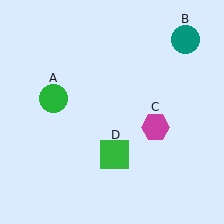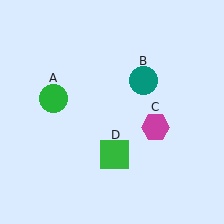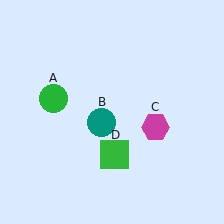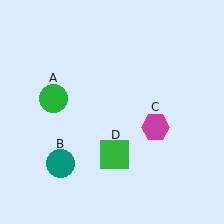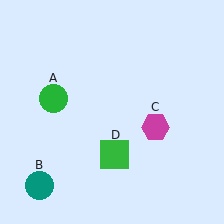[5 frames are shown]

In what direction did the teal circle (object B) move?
The teal circle (object B) moved down and to the left.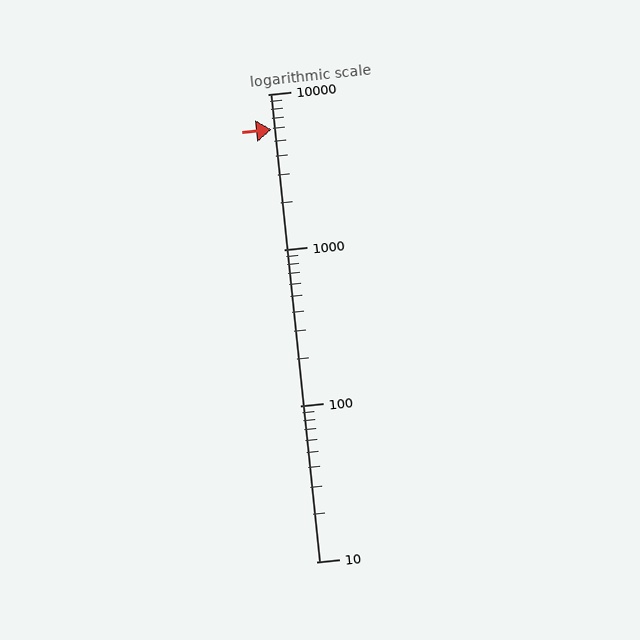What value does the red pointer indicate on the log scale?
The pointer indicates approximately 5900.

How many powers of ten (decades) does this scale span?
The scale spans 3 decades, from 10 to 10000.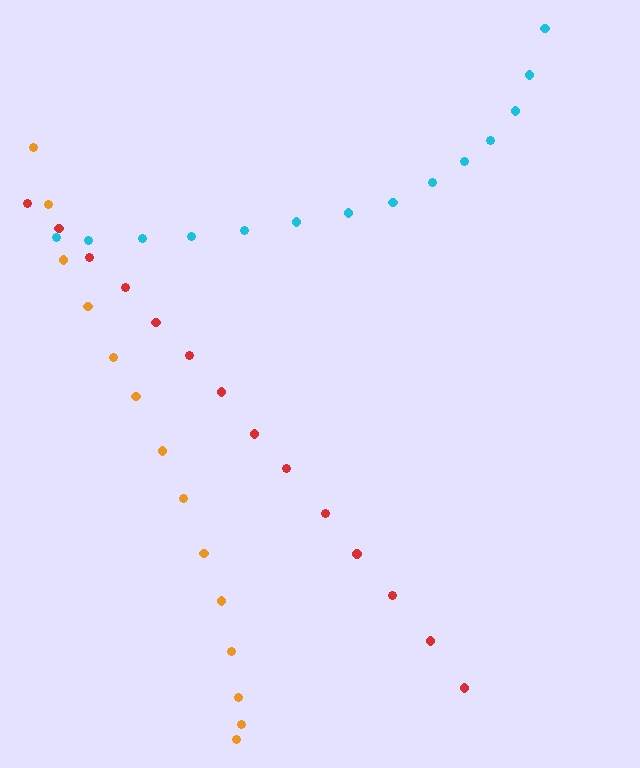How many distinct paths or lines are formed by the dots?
There are 3 distinct paths.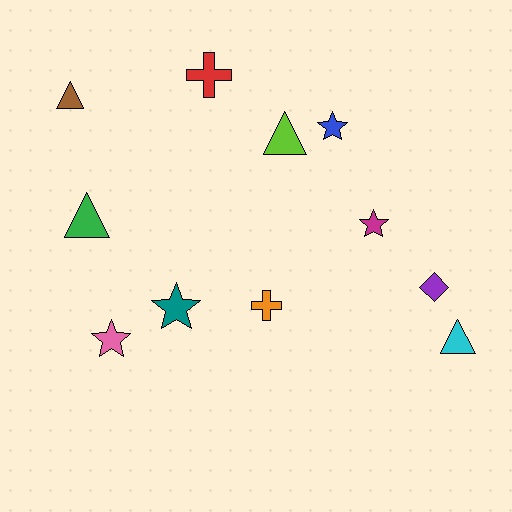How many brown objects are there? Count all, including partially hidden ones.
There is 1 brown object.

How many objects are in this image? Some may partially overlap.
There are 11 objects.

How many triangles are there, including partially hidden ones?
There are 4 triangles.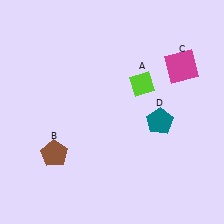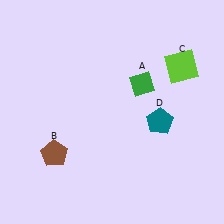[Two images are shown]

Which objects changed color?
A changed from lime to green. C changed from magenta to lime.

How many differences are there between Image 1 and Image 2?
There are 2 differences between the two images.